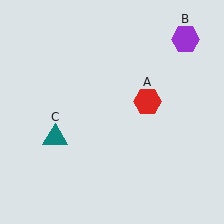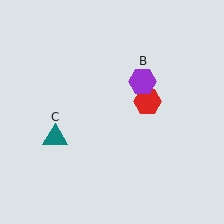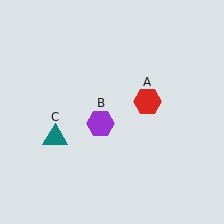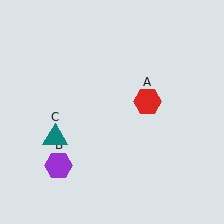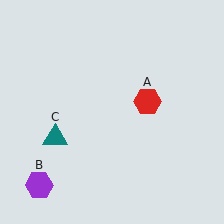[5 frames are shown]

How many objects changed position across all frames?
1 object changed position: purple hexagon (object B).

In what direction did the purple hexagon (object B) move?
The purple hexagon (object B) moved down and to the left.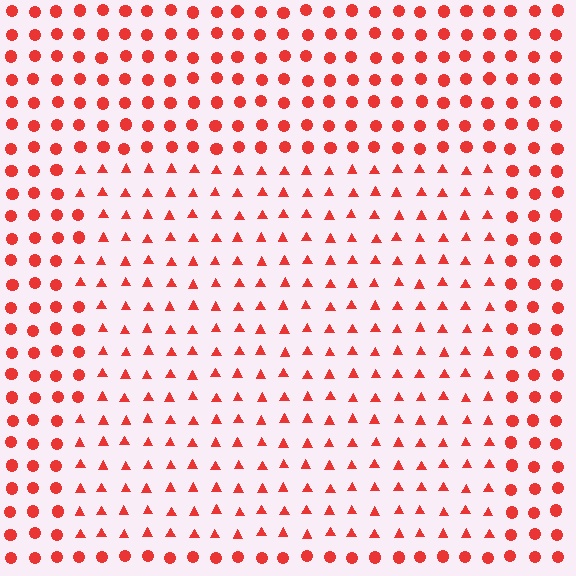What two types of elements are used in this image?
The image uses triangles inside the rectangle region and circles outside it.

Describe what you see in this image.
The image is filled with small red elements arranged in a uniform grid. A rectangle-shaped region contains triangles, while the surrounding area contains circles. The boundary is defined purely by the change in element shape.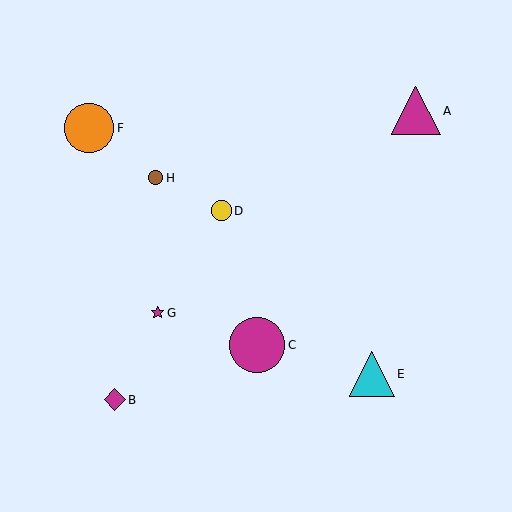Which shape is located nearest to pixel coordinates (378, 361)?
The cyan triangle (labeled E) at (372, 374) is nearest to that location.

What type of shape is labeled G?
Shape G is a magenta star.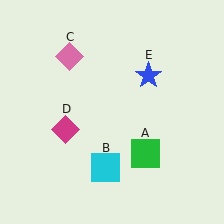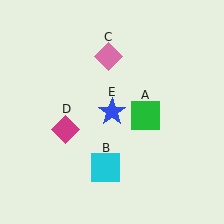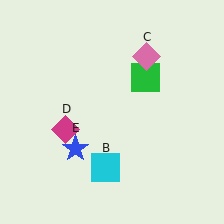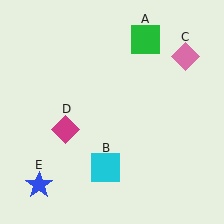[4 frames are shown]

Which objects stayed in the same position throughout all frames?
Cyan square (object B) and magenta diamond (object D) remained stationary.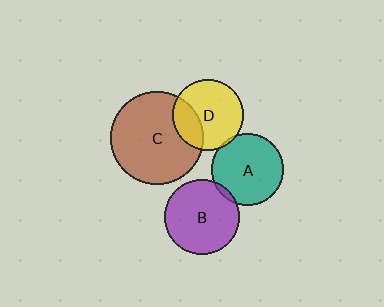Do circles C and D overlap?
Yes.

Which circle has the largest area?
Circle C (brown).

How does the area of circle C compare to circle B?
Approximately 1.5 times.